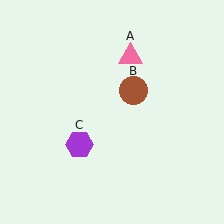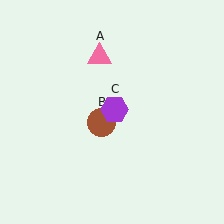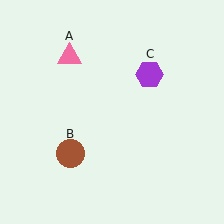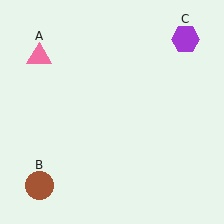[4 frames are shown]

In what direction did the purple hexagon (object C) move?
The purple hexagon (object C) moved up and to the right.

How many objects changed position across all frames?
3 objects changed position: pink triangle (object A), brown circle (object B), purple hexagon (object C).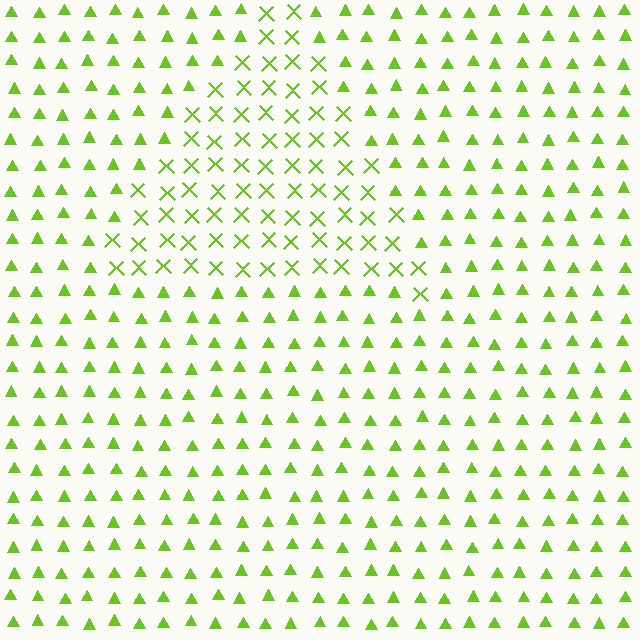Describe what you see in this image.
The image is filled with small lime elements arranged in a uniform grid. A triangle-shaped region contains X marks, while the surrounding area contains triangles. The boundary is defined purely by the change in element shape.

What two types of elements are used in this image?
The image uses X marks inside the triangle region and triangles outside it.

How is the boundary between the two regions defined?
The boundary is defined by a change in element shape: X marks inside vs. triangles outside. All elements share the same color and spacing.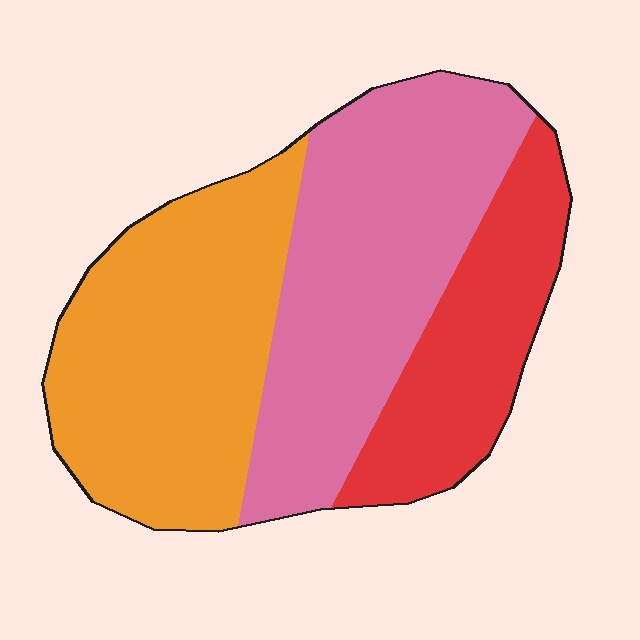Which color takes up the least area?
Red, at roughly 20%.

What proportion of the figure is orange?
Orange takes up about three eighths (3/8) of the figure.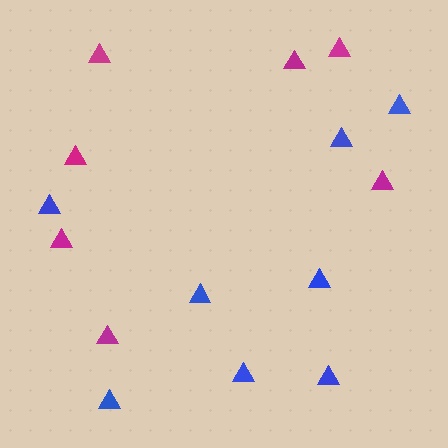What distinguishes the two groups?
There are 2 groups: one group of blue triangles (8) and one group of magenta triangles (7).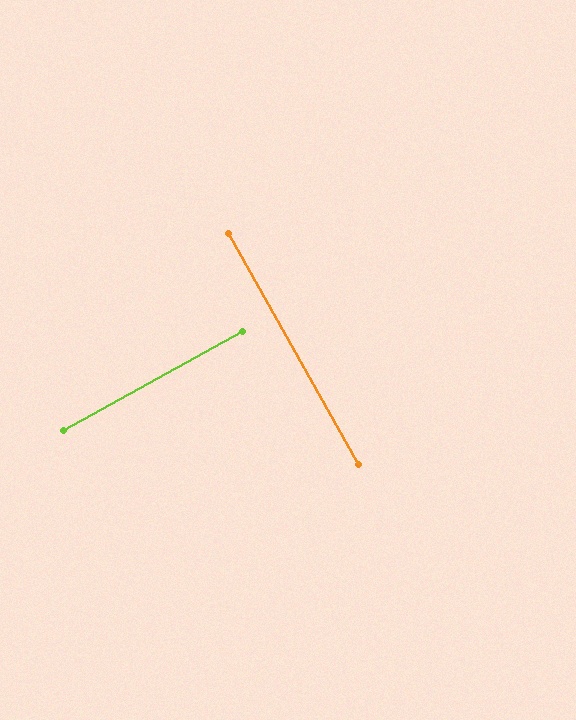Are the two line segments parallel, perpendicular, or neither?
Perpendicular — they meet at approximately 89°.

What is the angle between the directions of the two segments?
Approximately 89 degrees.